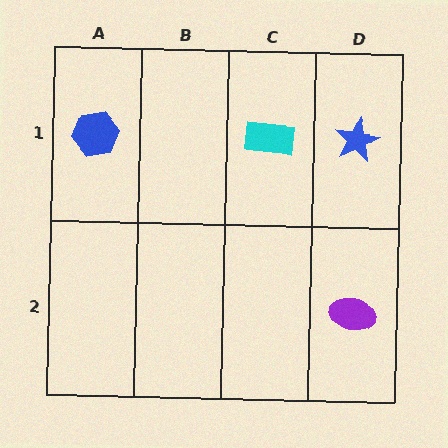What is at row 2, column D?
A purple ellipse.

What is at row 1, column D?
A blue star.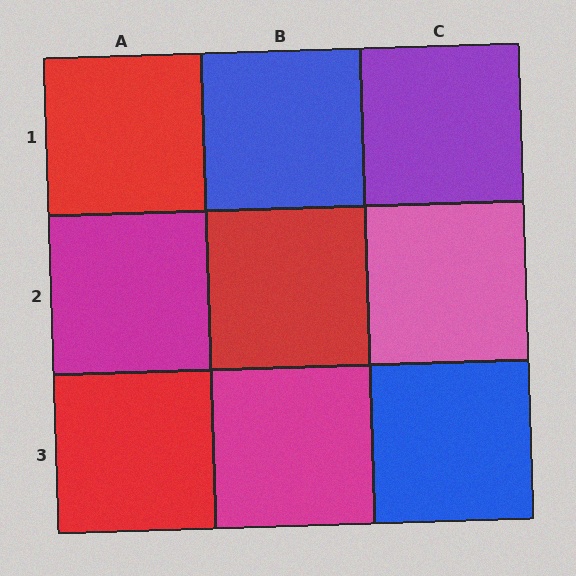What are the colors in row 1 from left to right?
Red, blue, purple.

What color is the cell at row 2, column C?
Pink.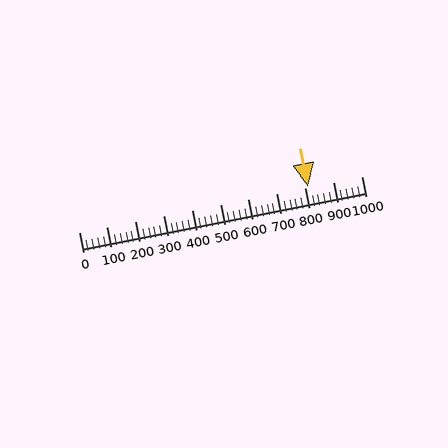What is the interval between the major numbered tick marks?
The major tick marks are spaced 100 units apart.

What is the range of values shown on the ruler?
The ruler shows values from 0 to 1000.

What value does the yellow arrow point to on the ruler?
The yellow arrow points to approximately 809.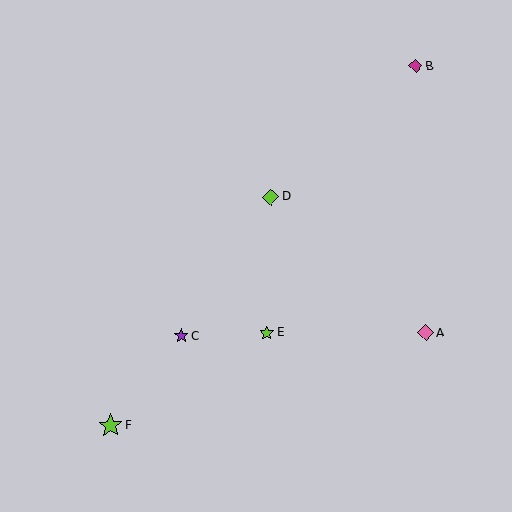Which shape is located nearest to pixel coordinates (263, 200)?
The lime diamond (labeled D) at (271, 197) is nearest to that location.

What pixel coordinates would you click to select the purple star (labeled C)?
Click at (182, 336) to select the purple star C.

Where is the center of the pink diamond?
The center of the pink diamond is at (425, 333).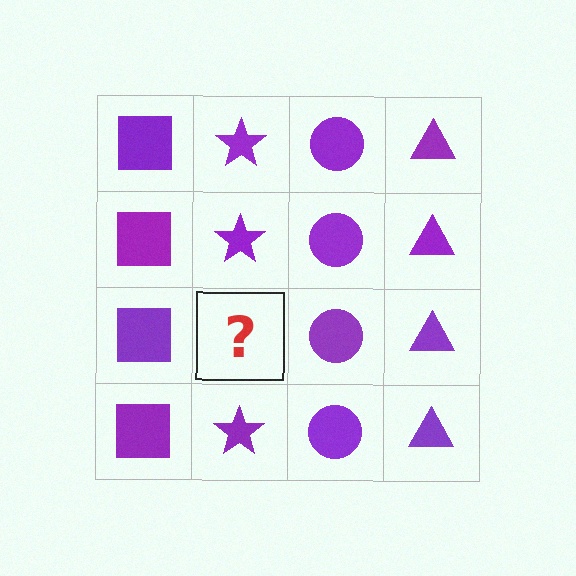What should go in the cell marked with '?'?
The missing cell should contain a purple star.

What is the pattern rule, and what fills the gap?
The rule is that each column has a consistent shape. The gap should be filled with a purple star.